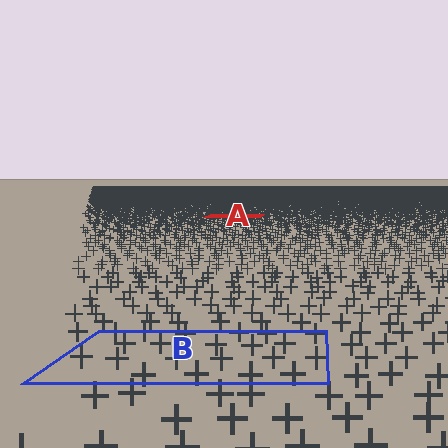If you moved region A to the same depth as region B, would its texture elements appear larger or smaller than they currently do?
They would appear larger. At a closer depth, the same texture elements are projected at a bigger on-screen size.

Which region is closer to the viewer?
Region B is closer. The texture elements there are larger and more spread out.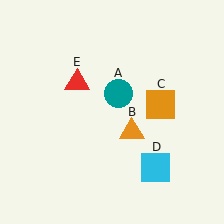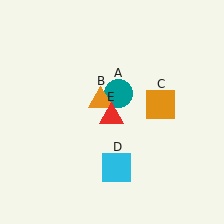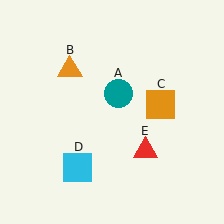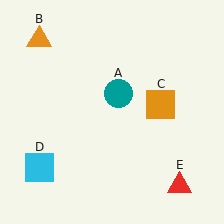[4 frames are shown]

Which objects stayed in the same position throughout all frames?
Teal circle (object A) and orange square (object C) remained stationary.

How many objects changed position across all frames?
3 objects changed position: orange triangle (object B), cyan square (object D), red triangle (object E).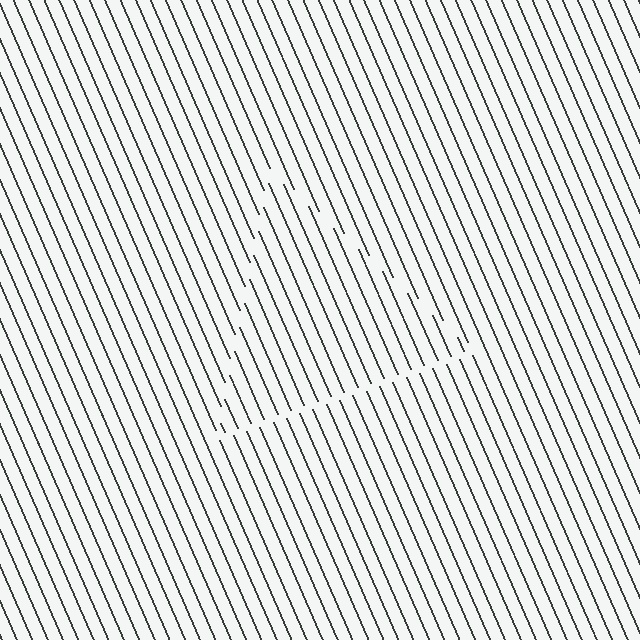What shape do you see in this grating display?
An illusory triangle. The interior of the shape contains the same grating, shifted by half a period — the contour is defined by the phase discontinuity where line-ends from the inner and outer gratings abut.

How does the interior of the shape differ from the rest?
The interior of the shape contains the same grating, shifted by half a period — the contour is defined by the phase discontinuity where line-ends from the inner and outer gratings abut.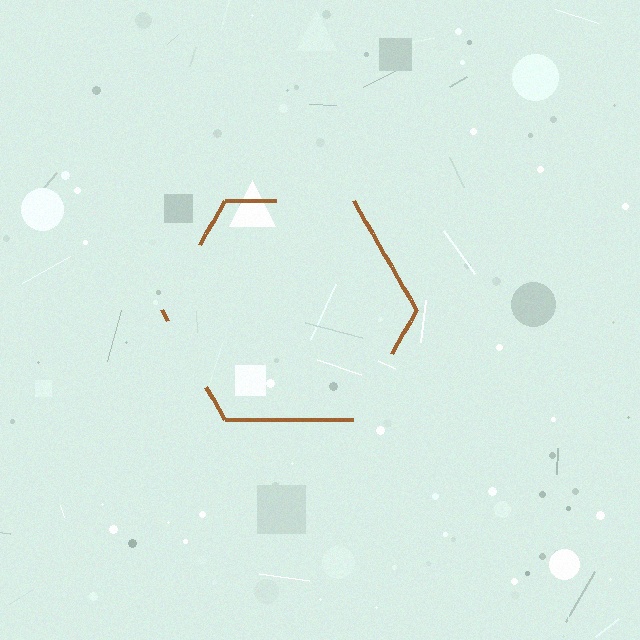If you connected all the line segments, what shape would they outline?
They would outline a hexagon.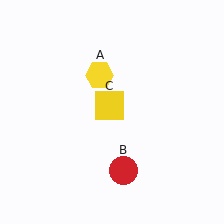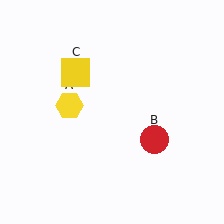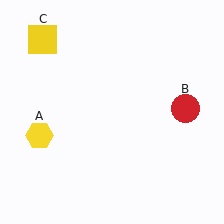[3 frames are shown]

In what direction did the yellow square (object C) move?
The yellow square (object C) moved up and to the left.